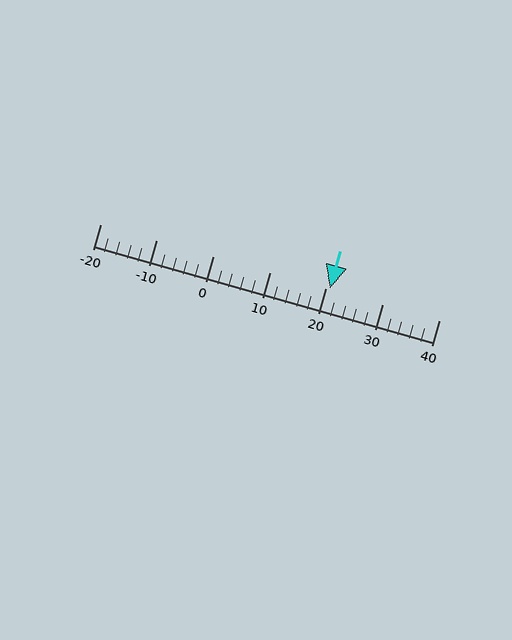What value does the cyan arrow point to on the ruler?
The cyan arrow points to approximately 21.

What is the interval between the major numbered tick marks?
The major tick marks are spaced 10 units apart.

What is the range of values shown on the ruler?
The ruler shows values from -20 to 40.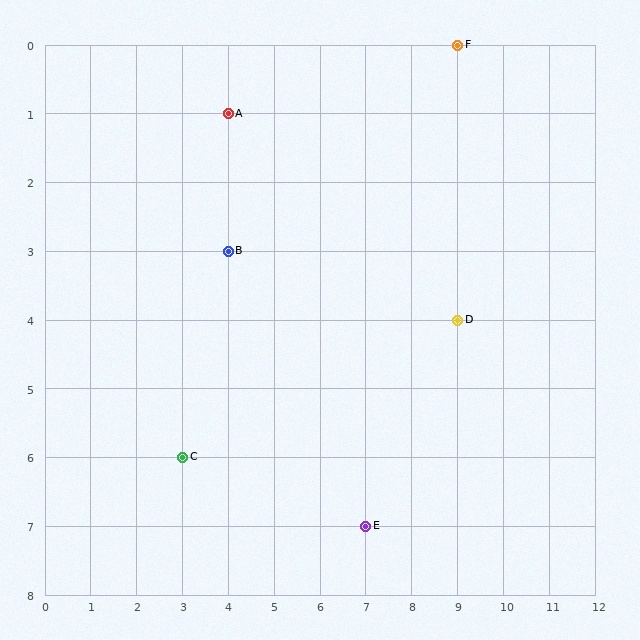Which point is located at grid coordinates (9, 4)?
Point D is at (9, 4).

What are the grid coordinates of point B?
Point B is at grid coordinates (4, 3).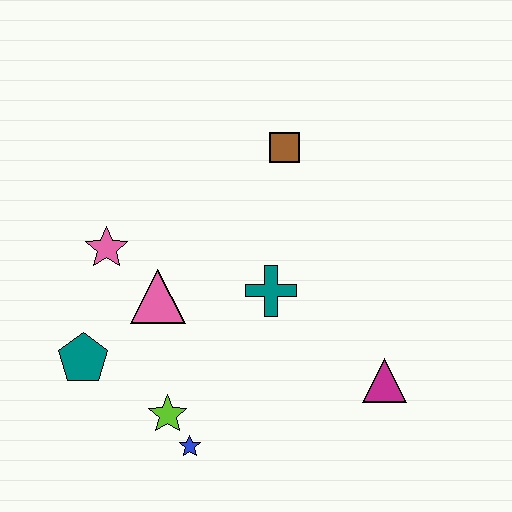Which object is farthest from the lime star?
The brown square is farthest from the lime star.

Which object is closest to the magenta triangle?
The teal cross is closest to the magenta triangle.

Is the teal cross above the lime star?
Yes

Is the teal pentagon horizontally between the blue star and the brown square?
No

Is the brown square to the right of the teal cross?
Yes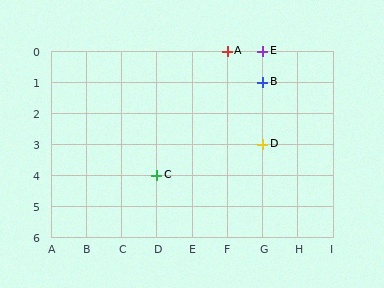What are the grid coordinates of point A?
Point A is at grid coordinates (F, 0).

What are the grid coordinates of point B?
Point B is at grid coordinates (G, 1).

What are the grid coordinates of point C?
Point C is at grid coordinates (D, 4).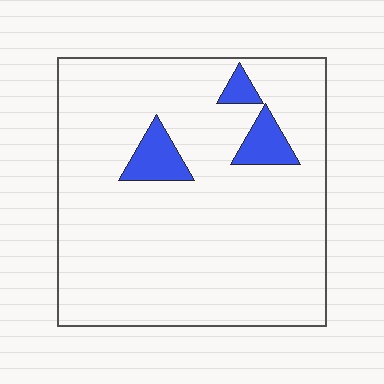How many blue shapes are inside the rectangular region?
3.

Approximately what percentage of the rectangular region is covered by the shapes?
Approximately 10%.